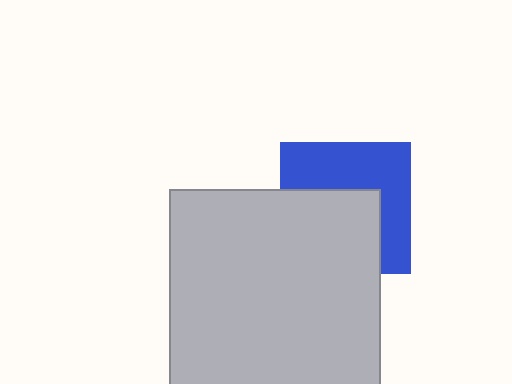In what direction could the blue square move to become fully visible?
The blue square could move up. That would shift it out from behind the light gray rectangle entirely.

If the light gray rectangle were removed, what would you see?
You would see the complete blue square.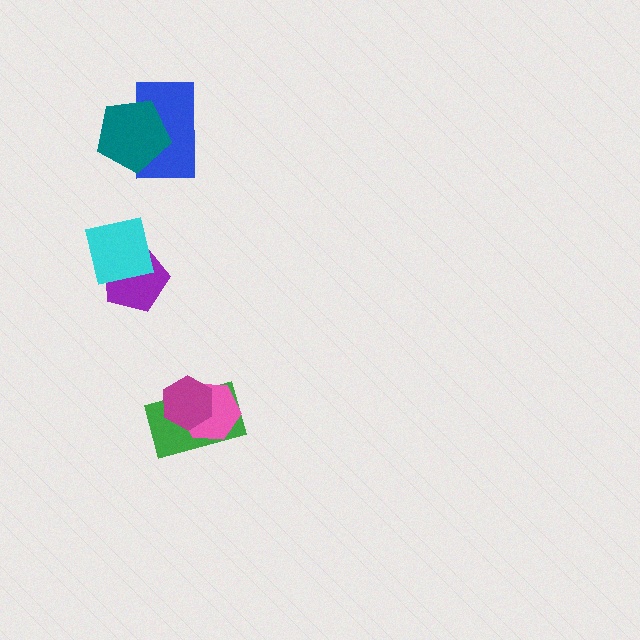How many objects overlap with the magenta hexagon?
2 objects overlap with the magenta hexagon.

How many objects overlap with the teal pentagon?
1 object overlaps with the teal pentagon.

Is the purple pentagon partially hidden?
Yes, it is partially covered by another shape.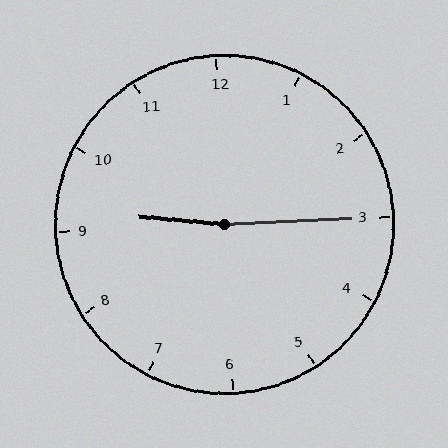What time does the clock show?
9:15.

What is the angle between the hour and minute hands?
Approximately 172 degrees.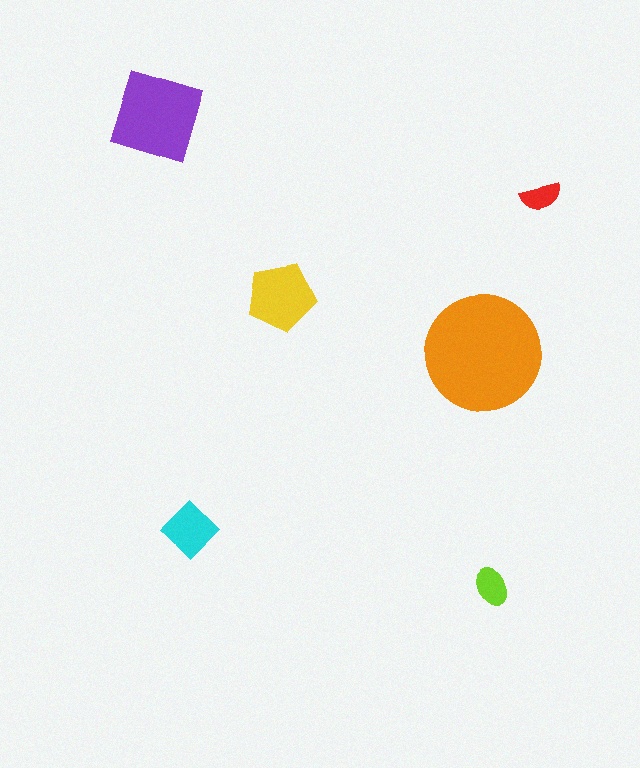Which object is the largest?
The orange circle.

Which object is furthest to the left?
The purple square is leftmost.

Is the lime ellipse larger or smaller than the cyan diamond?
Smaller.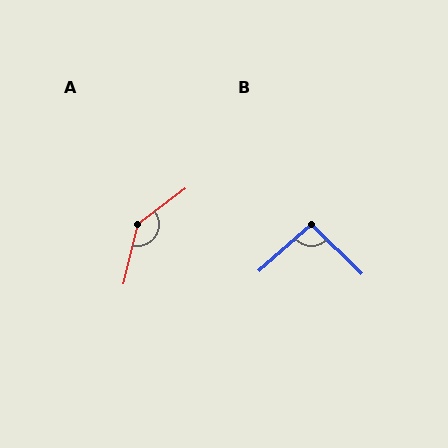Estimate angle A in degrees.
Approximately 140 degrees.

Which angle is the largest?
A, at approximately 140 degrees.